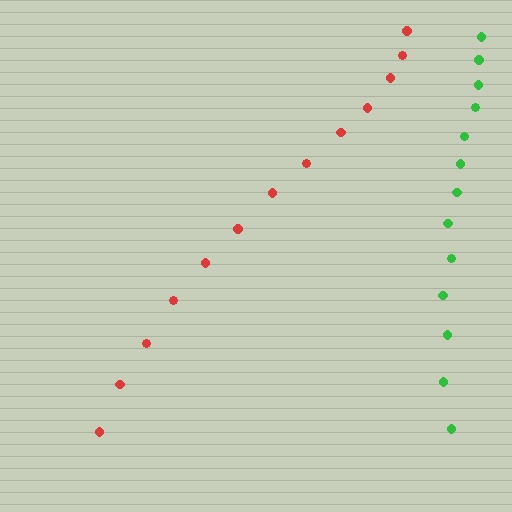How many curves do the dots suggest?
There are 2 distinct paths.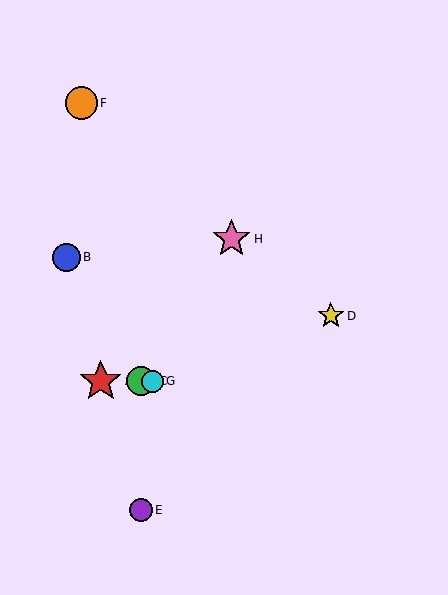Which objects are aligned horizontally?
Objects A, C, G are aligned horizontally.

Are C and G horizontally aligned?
Yes, both are at y≈381.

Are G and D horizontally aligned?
No, G is at y≈381 and D is at y≈316.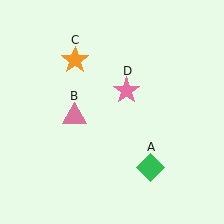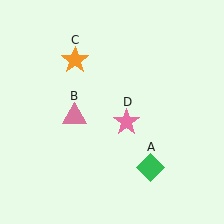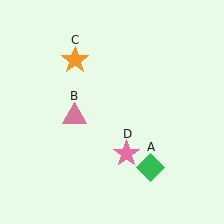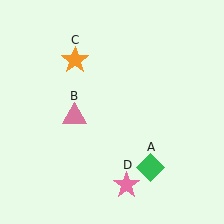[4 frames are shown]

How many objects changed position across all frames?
1 object changed position: pink star (object D).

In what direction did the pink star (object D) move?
The pink star (object D) moved down.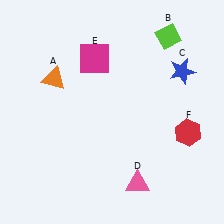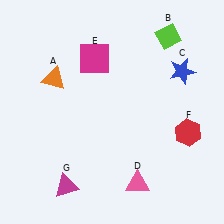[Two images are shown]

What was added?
A magenta triangle (G) was added in Image 2.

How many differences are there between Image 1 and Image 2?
There is 1 difference between the two images.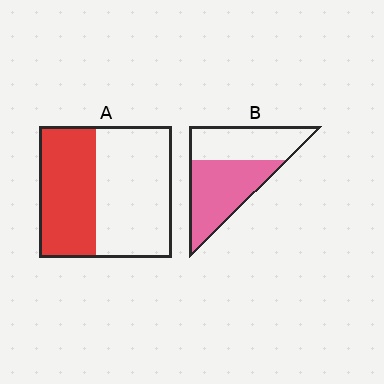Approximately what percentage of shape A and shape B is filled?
A is approximately 45% and B is approximately 55%.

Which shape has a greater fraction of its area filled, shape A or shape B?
Shape B.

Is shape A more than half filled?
No.